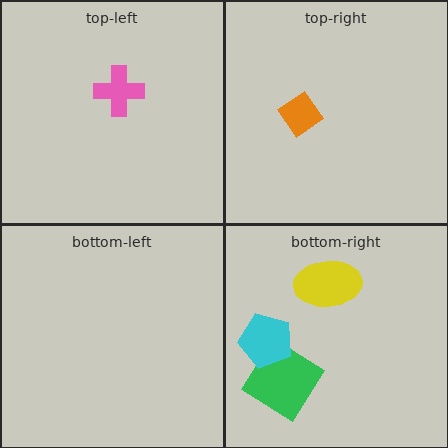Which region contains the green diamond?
The bottom-right region.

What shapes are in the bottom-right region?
The green diamond, the yellow ellipse, the cyan pentagon.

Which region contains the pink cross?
The top-left region.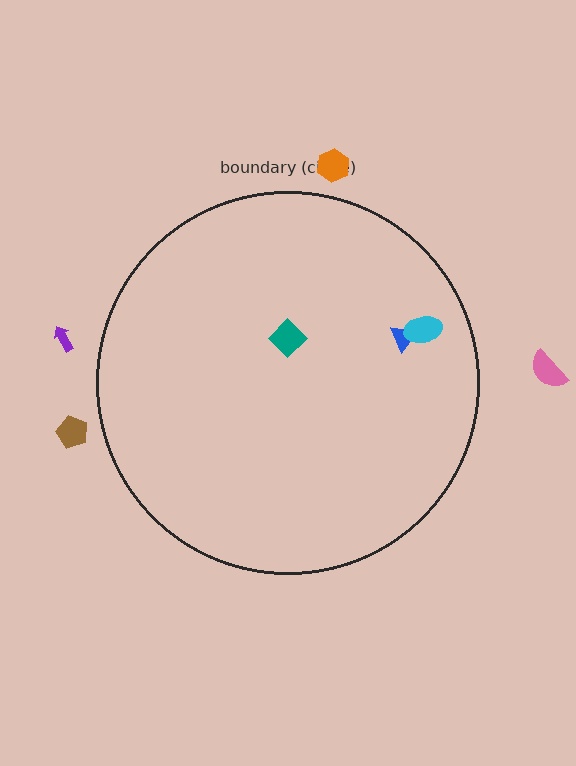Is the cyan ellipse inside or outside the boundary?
Inside.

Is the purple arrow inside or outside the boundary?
Outside.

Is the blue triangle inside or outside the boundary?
Inside.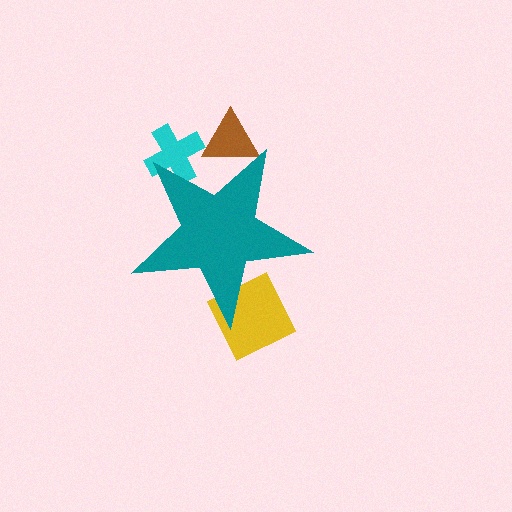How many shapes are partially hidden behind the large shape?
3 shapes are partially hidden.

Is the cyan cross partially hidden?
Yes, the cyan cross is partially hidden behind the teal star.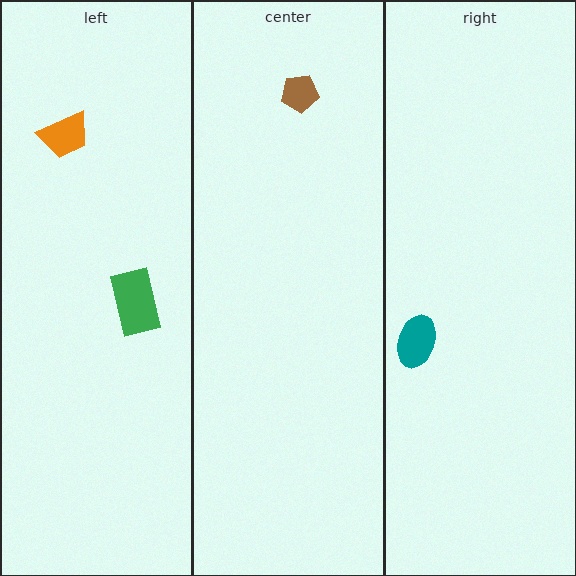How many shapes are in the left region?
2.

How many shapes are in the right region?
1.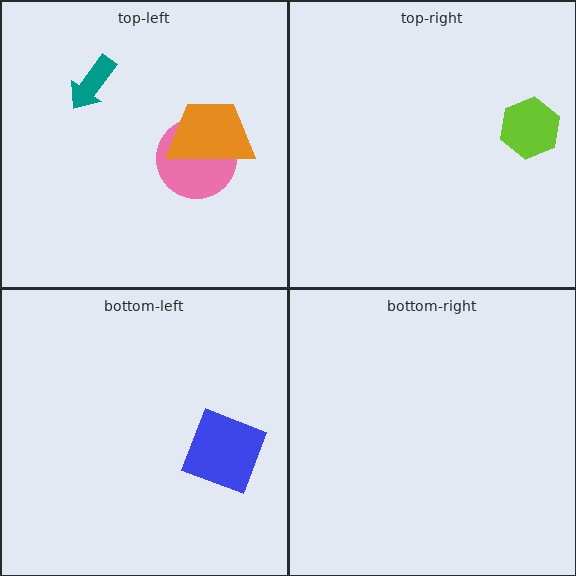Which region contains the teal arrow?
The top-left region.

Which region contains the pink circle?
The top-left region.